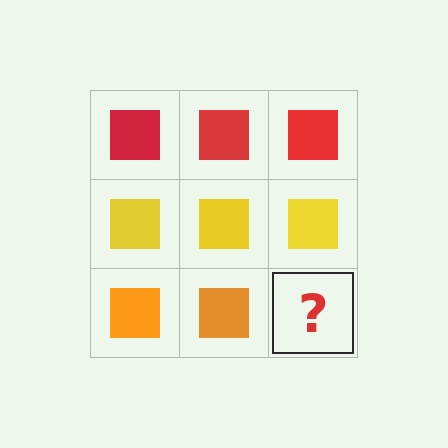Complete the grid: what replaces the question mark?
The question mark should be replaced with an orange square.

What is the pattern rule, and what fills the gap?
The rule is that each row has a consistent color. The gap should be filled with an orange square.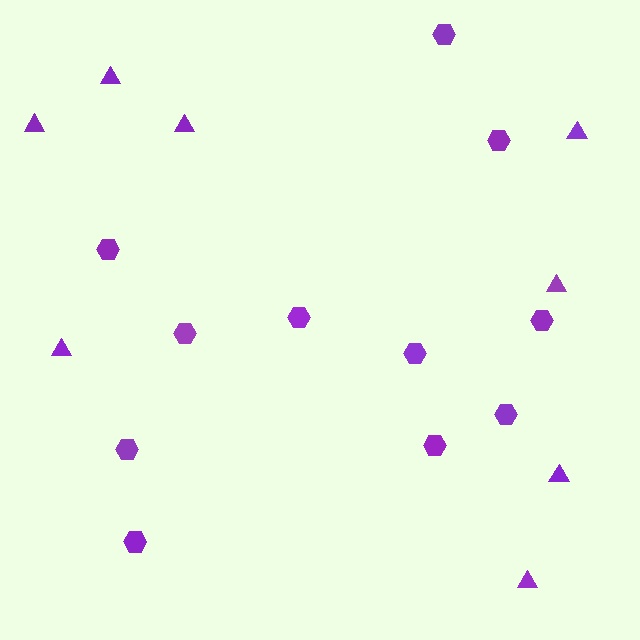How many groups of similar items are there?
There are 2 groups: one group of triangles (8) and one group of hexagons (11).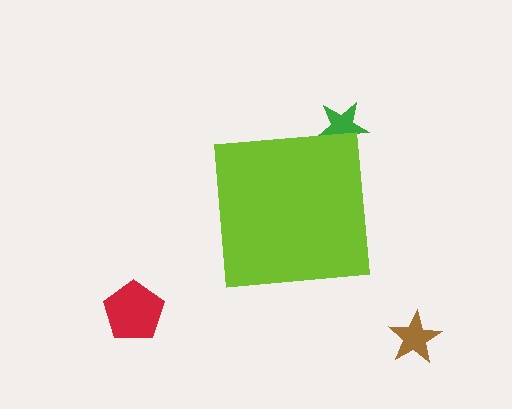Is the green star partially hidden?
Yes, the green star is partially hidden behind the lime square.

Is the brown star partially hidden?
No, the brown star is fully visible.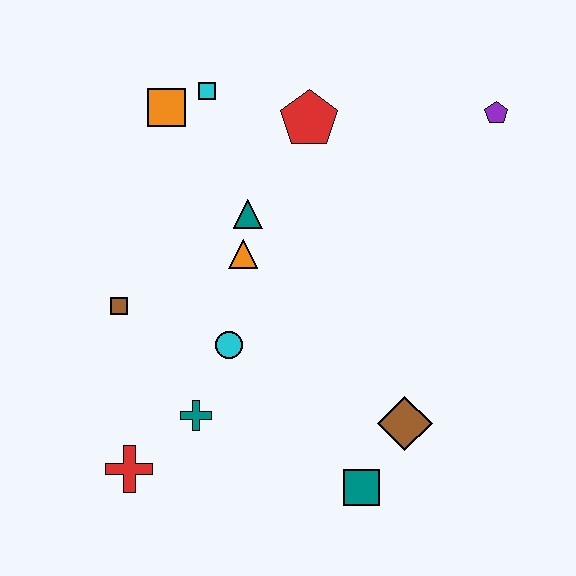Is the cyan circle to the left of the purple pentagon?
Yes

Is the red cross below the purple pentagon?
Yes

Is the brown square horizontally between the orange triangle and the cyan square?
No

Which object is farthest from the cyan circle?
The purple pentagon is farthest from the cyan circle.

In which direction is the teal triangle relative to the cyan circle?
The teal triangle is above the cyan circle.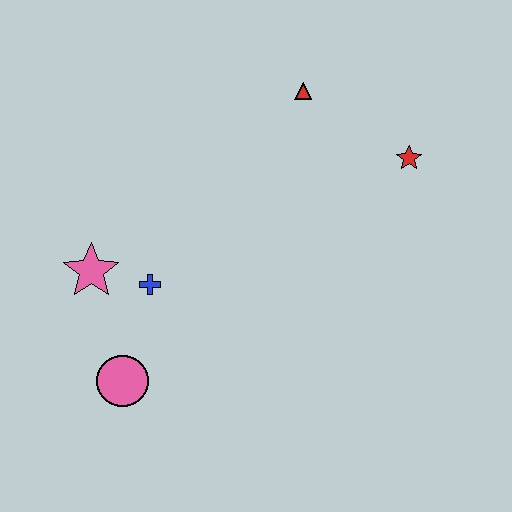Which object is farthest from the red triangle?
The pink circle is farthest from the red triangle.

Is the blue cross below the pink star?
Yes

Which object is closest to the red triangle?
The red star is closest to the red triangle.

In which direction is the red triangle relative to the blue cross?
The red triangle is above the blue cross.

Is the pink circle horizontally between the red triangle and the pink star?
Yes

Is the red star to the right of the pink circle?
Yes